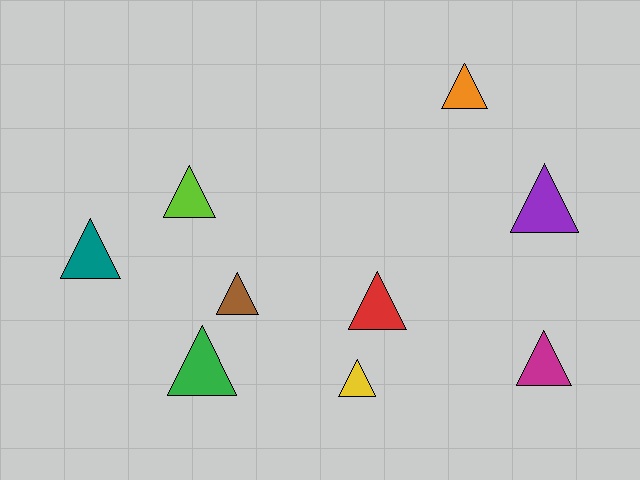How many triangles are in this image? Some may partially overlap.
There are 9 triangles.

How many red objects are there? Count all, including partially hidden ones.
There is 1 red object.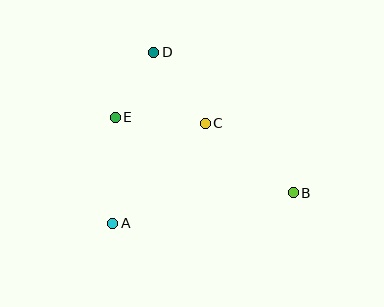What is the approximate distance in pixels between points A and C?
The distance between A and C is approximately 136 pixels.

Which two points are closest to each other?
Points D and E are closest to each other.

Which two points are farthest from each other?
Points B and D are farthest from each other.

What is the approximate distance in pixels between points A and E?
The distance between A and E is approximately 106 pixels.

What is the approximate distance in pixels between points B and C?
The distance between B and C is approximately 112 pixels.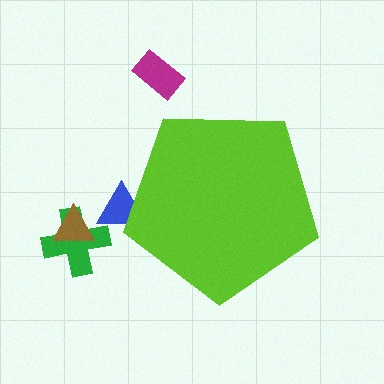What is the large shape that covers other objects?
A lime pentagon.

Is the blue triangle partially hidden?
Yes, the blue triangle is partially hidden behind the lime pentagon.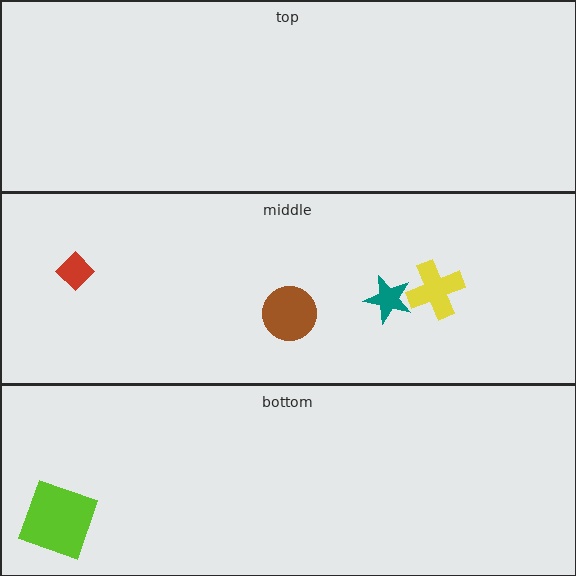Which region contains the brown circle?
The middle region.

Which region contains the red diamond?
The middle region.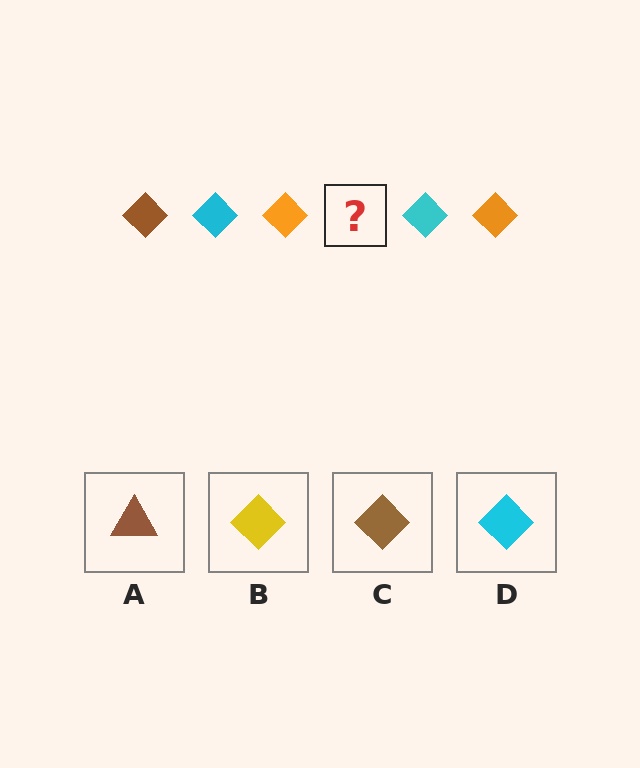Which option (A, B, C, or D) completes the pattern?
C.